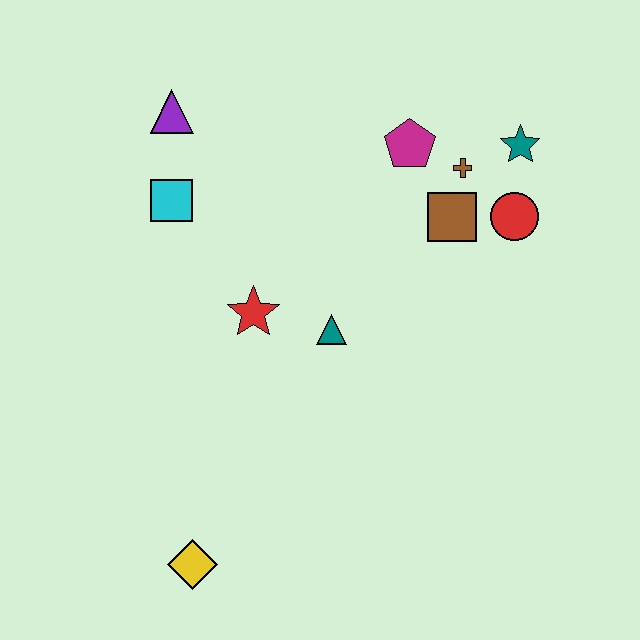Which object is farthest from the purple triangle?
The yellow diamond is farthest from the purple triangle.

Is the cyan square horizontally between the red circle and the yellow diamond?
No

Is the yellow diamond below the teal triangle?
Yes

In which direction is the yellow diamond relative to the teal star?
The yellow diamond is below the teal star.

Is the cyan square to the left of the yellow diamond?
Yes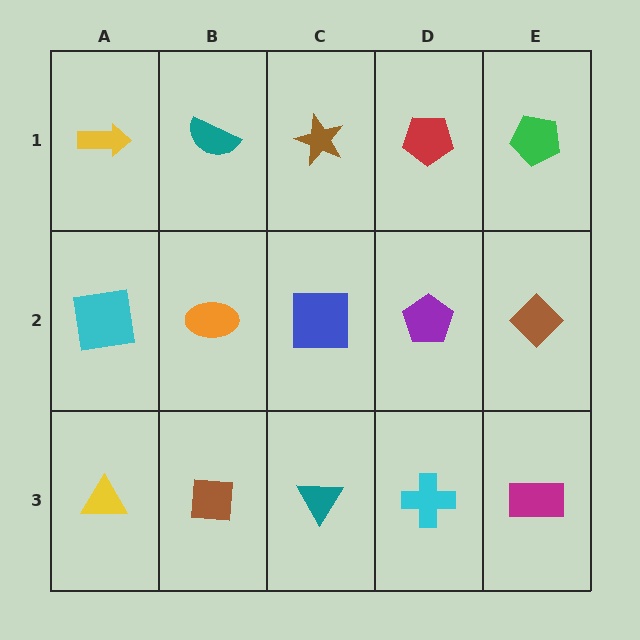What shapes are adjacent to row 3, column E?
A brown diamond (row 2, column E), a cyan cross (row 3, column D).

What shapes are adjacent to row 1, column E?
A brown diamond (row 2, column E), a red pentagon (row 1, column D).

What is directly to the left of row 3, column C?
A brown square.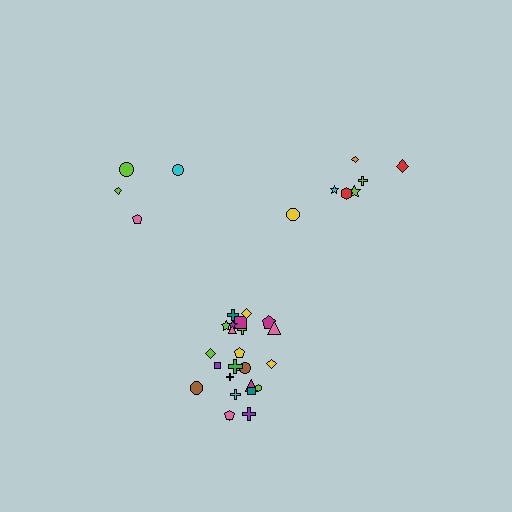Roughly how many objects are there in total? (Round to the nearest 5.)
Roughly 35 objects in total.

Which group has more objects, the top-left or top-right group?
The top-right group.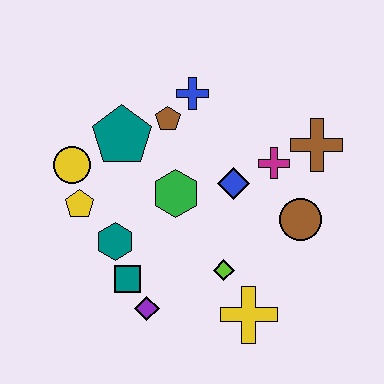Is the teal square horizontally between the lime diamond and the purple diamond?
No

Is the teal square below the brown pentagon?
Yes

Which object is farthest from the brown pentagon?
The yellow cross is farthest from the brown pentagon.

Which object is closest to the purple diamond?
The teal square is closest to the purple diamond.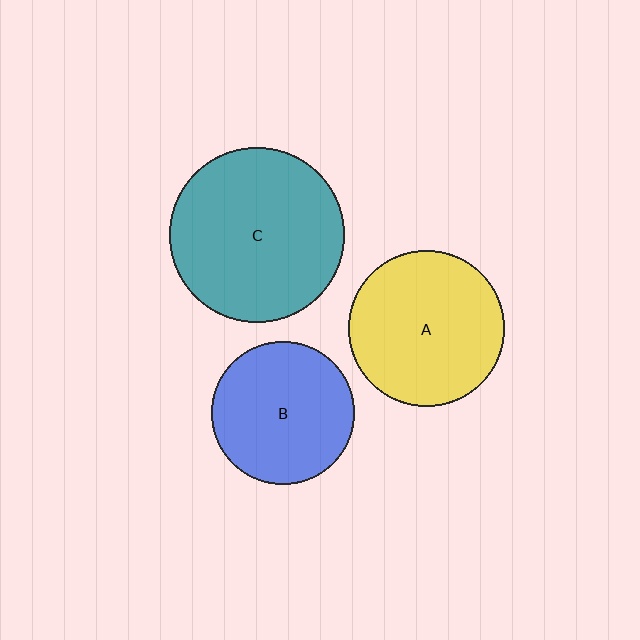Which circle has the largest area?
Circle C (teal).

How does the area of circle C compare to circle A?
Approximately 1.2 times.